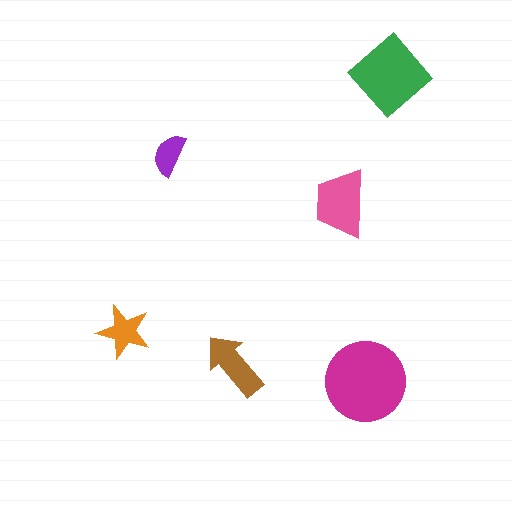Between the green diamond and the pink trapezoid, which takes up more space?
The green diamond.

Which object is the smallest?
The purple semicircle.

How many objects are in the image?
There are 6 objects in the image.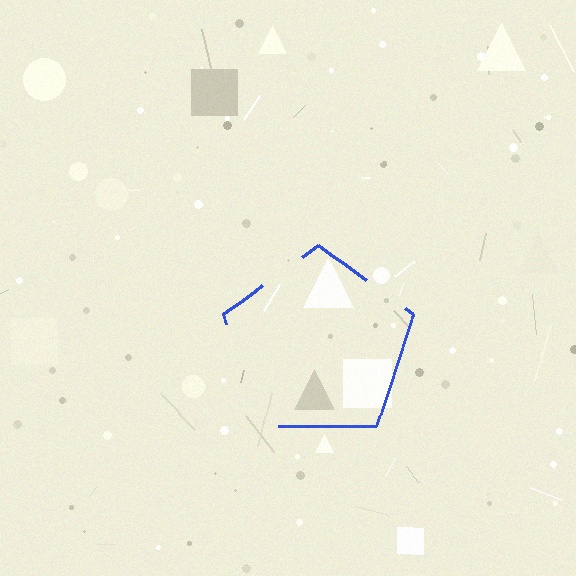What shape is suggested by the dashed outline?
The dashed outline suggests a pentagon.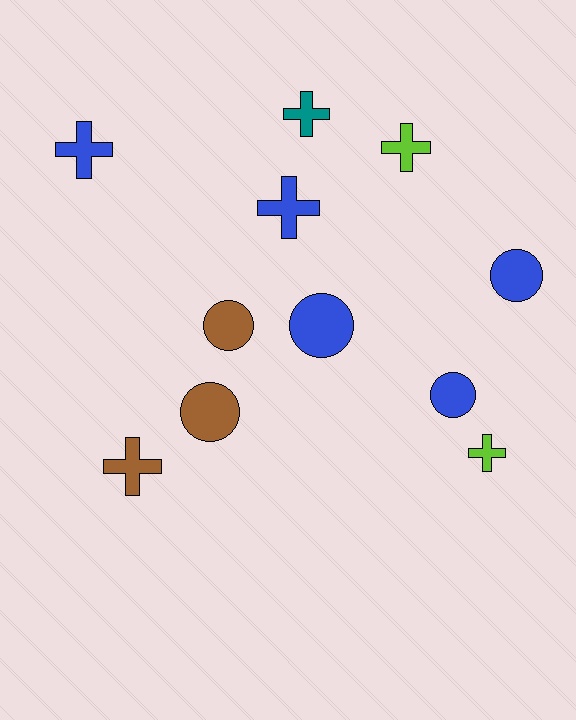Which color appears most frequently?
Blue, with 5 objects.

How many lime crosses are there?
There are 2 lime crosses.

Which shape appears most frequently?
Cross, with 6 objects.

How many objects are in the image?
There are 11 objects.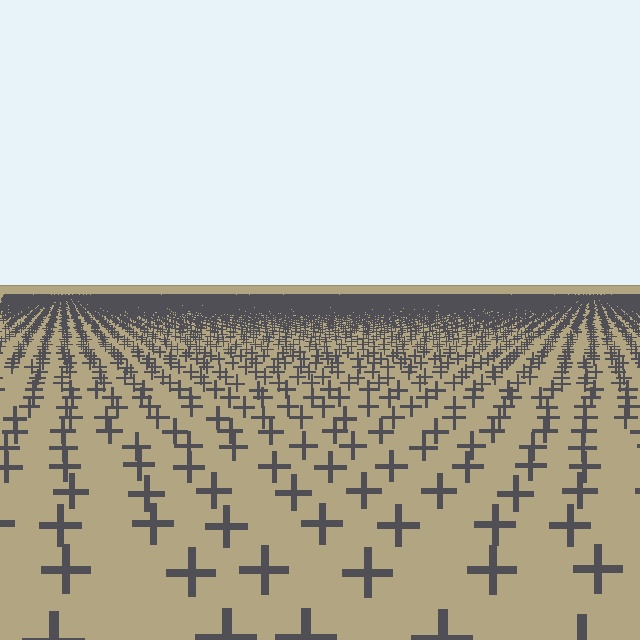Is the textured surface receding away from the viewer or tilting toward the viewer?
The surface is receding away from the viewer. Texture elements get smaller and denser toward the top.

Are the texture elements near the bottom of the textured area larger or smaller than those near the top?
Larger. Near the bottom, elements are closer to the viewer and appear at a bigger on-screen size.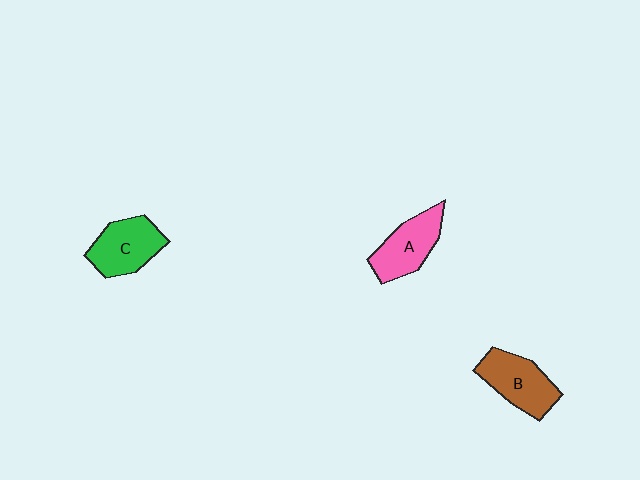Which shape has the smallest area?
Shape A (pink).